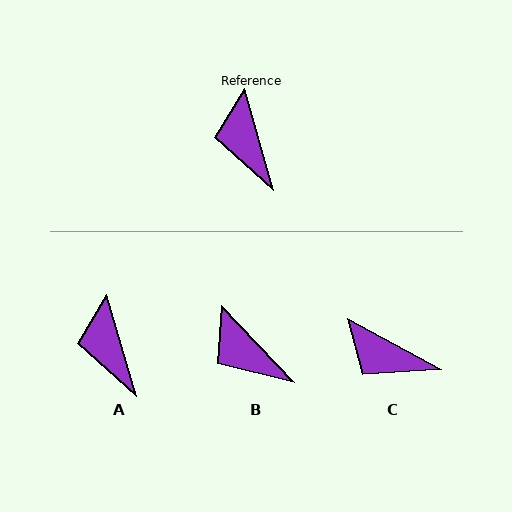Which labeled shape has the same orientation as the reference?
A.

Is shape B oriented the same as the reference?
No, it is off by about 27 degrees.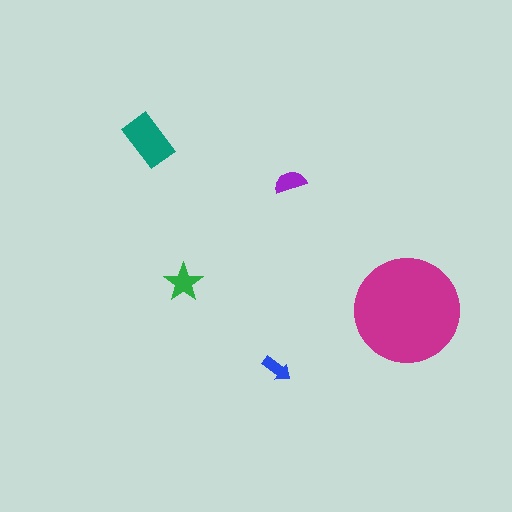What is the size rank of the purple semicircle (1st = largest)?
4th.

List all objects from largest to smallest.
The magenta circle, the teal rectangle, the green star, the purple semicircle, the blue arrow.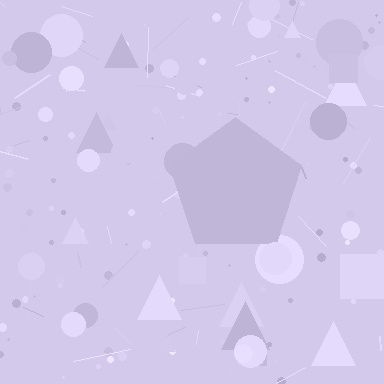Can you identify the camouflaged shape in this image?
The camouflaged shape is a pentagon.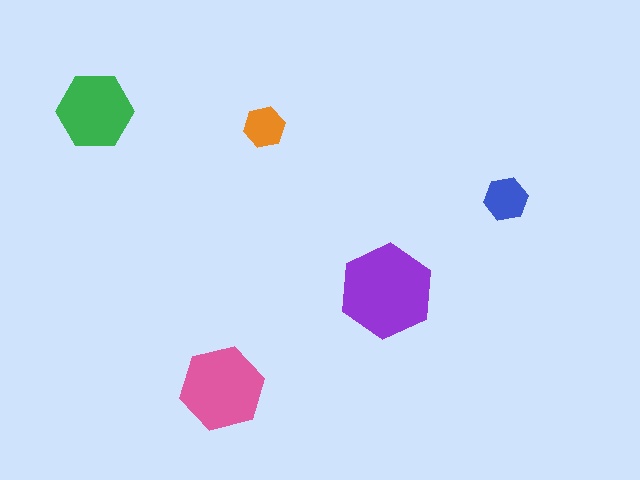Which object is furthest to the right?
The blue hexagon is rightmost.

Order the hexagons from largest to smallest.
the purple one, the pink one, the green one, the blue one, the orange one.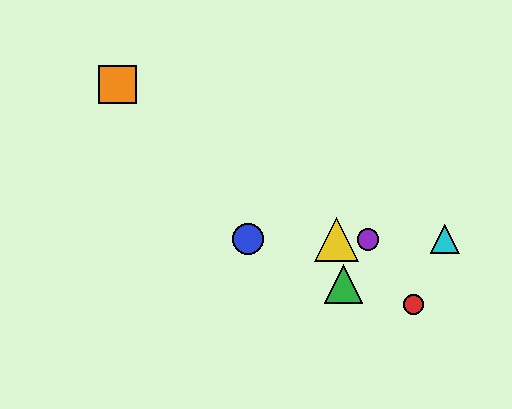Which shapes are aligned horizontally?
The blue circle, the yellow triangle, the purple circle, the cyan triangle are aligned horizontally.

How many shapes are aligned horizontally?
4 shapes (the blue circle, the yellow triangle, the purple circle, the cyan triangle) are aligned horizontally.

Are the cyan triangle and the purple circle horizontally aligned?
Yes, both are at y≈239.